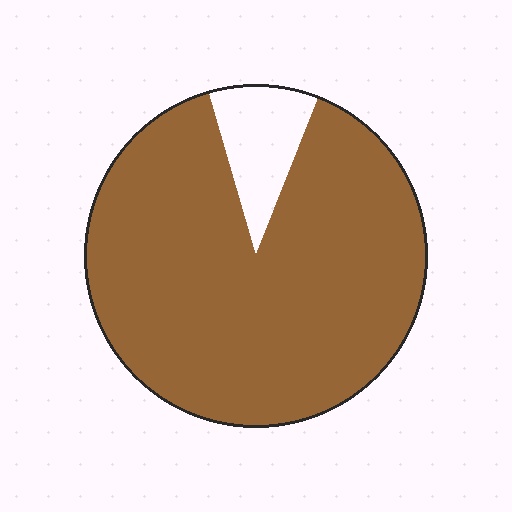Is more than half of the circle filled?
Yes.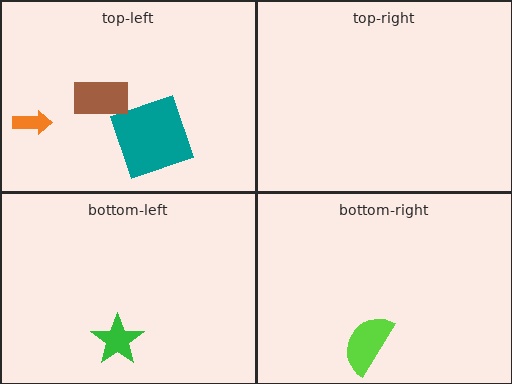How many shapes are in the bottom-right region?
1.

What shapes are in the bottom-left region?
The green star.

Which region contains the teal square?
The top-left region.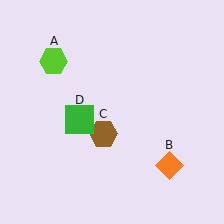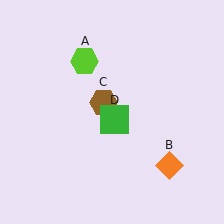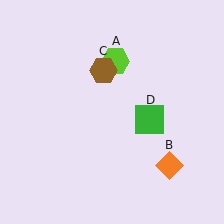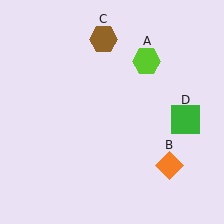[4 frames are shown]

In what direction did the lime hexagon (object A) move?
The lime hexagon (object A) moved right.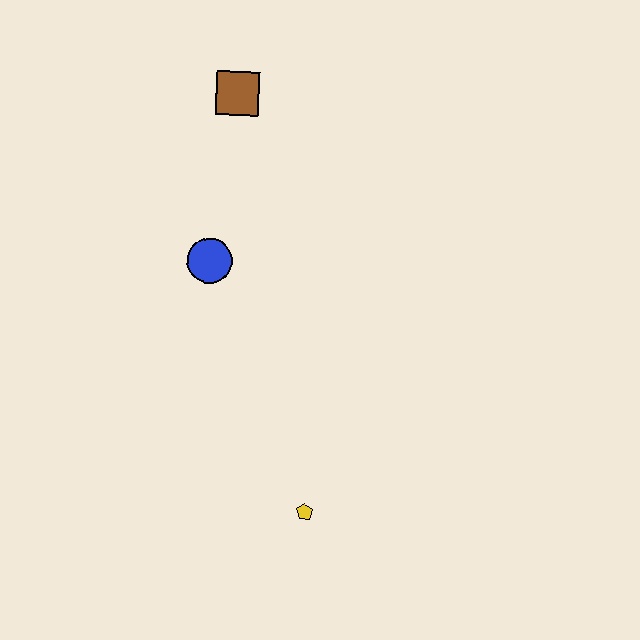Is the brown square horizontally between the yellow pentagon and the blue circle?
Yes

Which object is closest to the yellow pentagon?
The blue circle is closest to the yellow pentagon.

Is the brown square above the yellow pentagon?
Yes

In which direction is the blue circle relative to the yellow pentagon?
The blue circle is above the yellow pentagon.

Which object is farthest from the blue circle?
The yellow pentagon is farthest from the blue circle.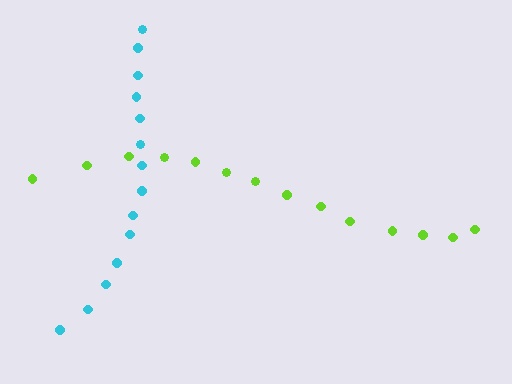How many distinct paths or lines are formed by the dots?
There are 2 distinct paths.